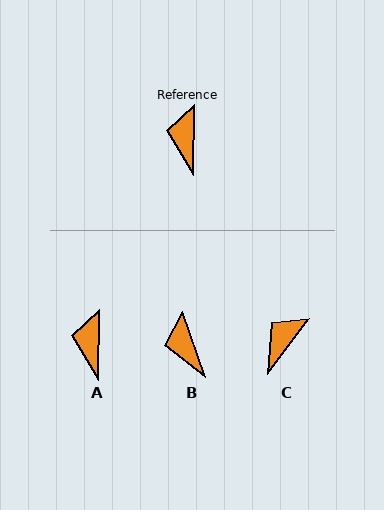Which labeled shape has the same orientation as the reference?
A.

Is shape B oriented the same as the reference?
No, it is off by about 20 degrees.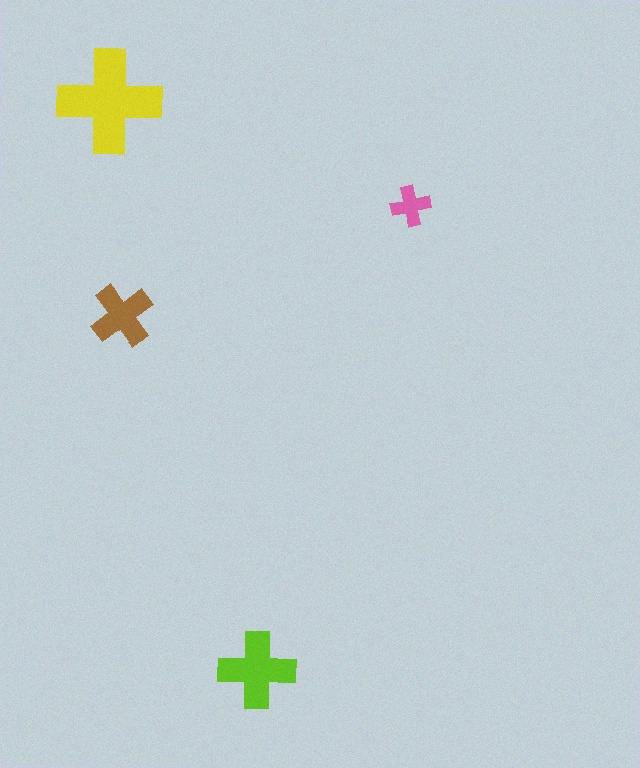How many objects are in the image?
There are 4 objects in the image.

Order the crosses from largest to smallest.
the yellow one, the lime one, the brown one, the pink one.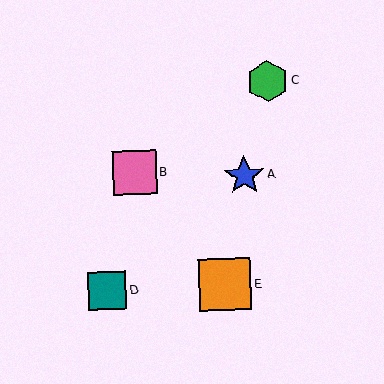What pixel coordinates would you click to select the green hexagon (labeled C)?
Click at (267, 81) to select the green hexagon C.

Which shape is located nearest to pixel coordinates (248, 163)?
The blue star (labeled A) at (244, 176) is nearest to that location.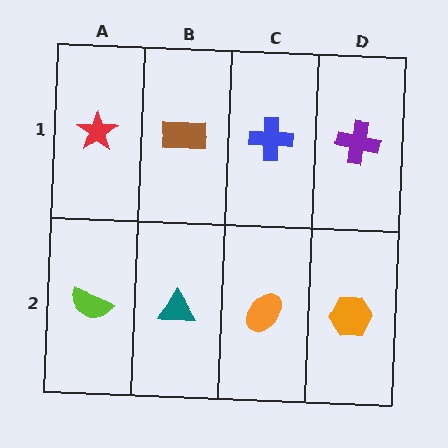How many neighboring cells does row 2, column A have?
2.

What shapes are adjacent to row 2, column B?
A brown rectangle (row 1, column B), a lime semicircle (row 2, column A), an orange ellipse (row 2, column C).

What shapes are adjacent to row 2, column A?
A red star (row 1, column A), a teal triangle (row 2, column B).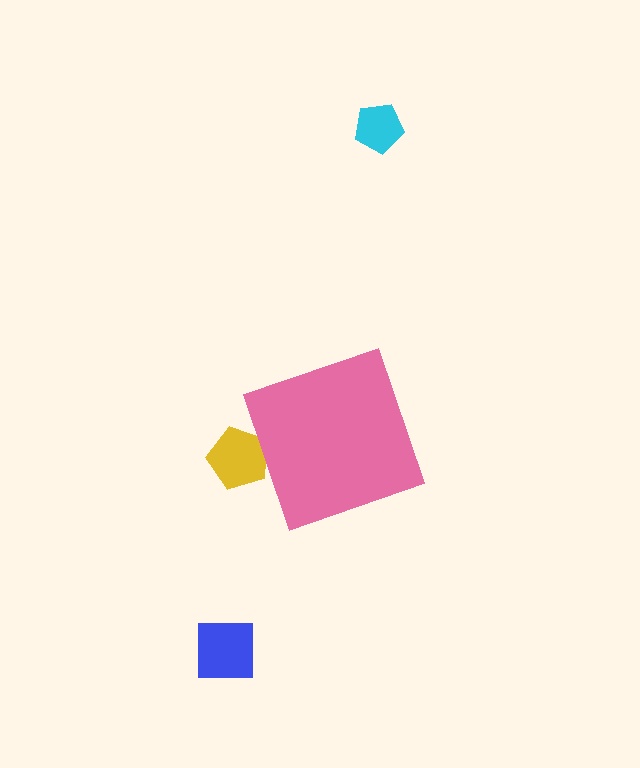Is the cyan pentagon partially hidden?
No, the cyan pentagon is fully visible.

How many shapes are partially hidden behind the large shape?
1 shape is partially hidden.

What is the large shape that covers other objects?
A pink diamond.